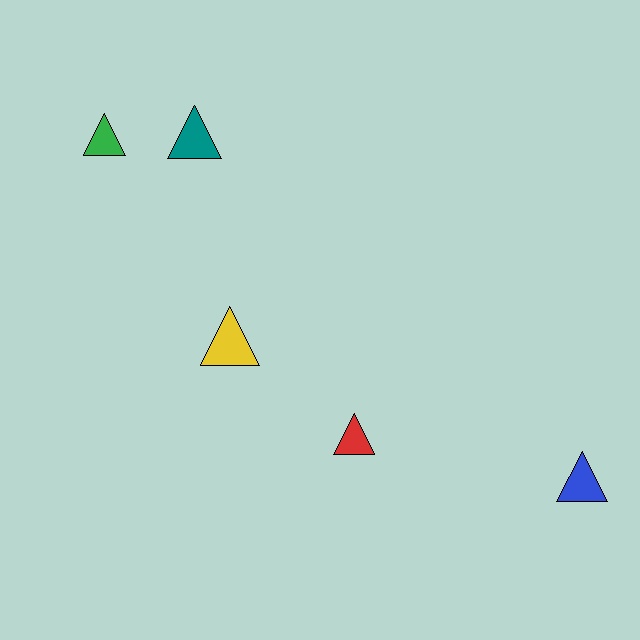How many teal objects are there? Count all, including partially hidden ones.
There is 1 teal object.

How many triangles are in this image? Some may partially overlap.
There are 5 triangles.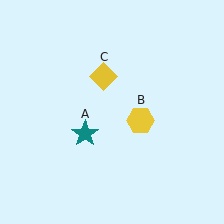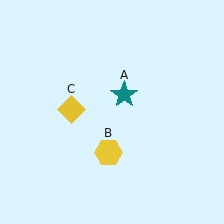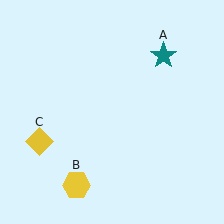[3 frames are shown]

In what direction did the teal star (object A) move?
The teal star (object A) moved up and to the right.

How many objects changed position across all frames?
3 objects changed position: teal star (object A), yellow hexagon (object B), yellow diamond (object C).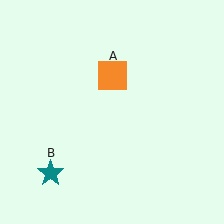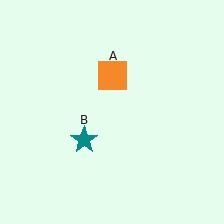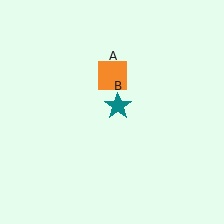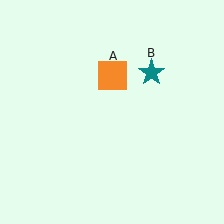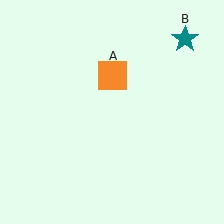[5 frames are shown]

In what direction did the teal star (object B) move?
The teal star (object B) moved up and to the right.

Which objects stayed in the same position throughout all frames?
Orange square (object A) remained stationary.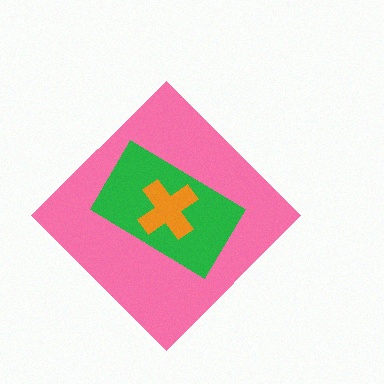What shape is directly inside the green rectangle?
The orange cross.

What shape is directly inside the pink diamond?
The green rectangle.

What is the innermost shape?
The orange cross.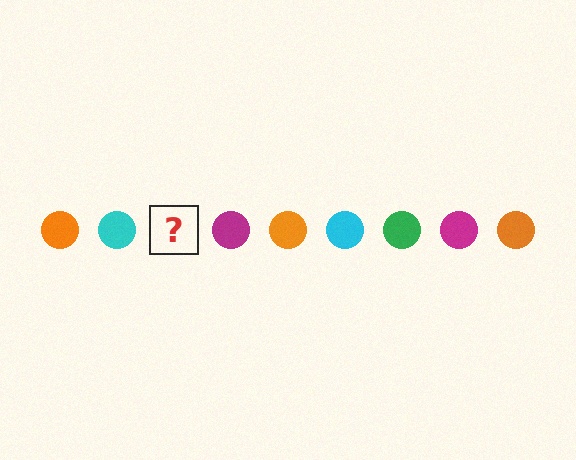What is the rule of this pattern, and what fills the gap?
The rule is that the pattern cycles through orange, cyan, green, magenta circles. The gap should be filled with a green circle.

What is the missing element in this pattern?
The missing element is a green circle.